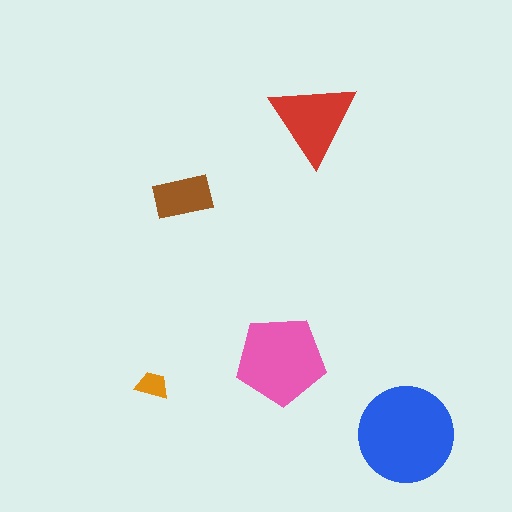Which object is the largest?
The blue circle.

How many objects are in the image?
There are 5 objects in the image.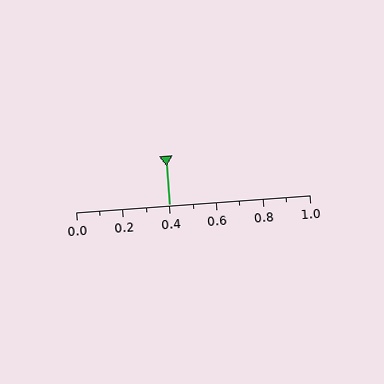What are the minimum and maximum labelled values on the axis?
The axis runs from 0.0 to 1.0.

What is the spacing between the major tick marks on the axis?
The major ticks are spaced 0.2 apart.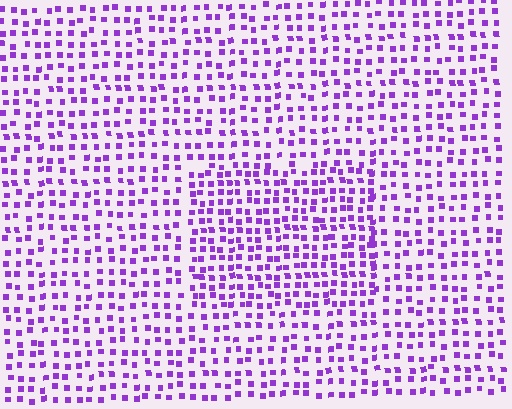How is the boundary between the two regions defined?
The boundary is defined by a change in element density (approximately 1.5x ratio). All elements are the same color, size, and shape.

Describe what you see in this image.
The image contains small purple elements arranged at two different densities. A rectangle-shaped region is visible where the elements are more densely packed than the surrounding area.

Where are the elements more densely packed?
The elements are more densely packed inside the rectangle boundary.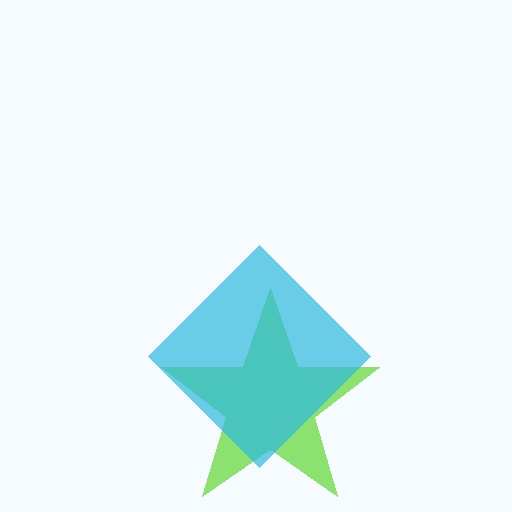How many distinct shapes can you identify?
There are 2 distinct shapes: a lime star, a cyan diamond.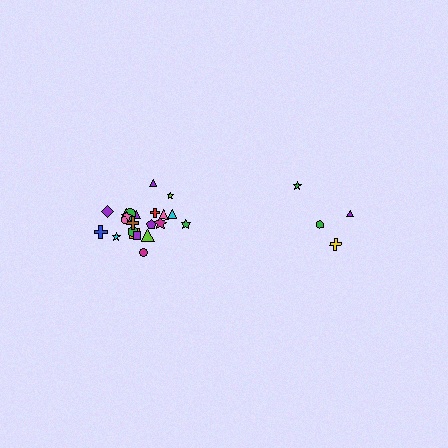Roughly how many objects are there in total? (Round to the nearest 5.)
Roughly 25 objects in total.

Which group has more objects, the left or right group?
The left group.